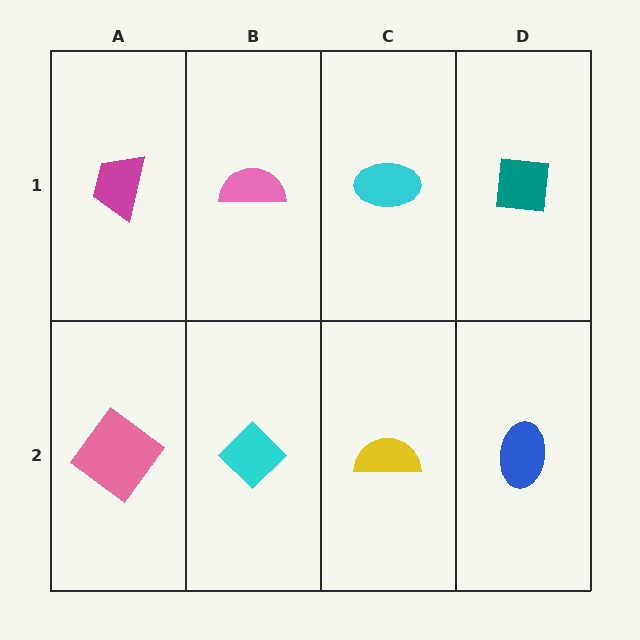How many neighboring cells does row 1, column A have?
2.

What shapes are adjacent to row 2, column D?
A teal square (row 1, column D), a yellow semicircle (row 2, column C).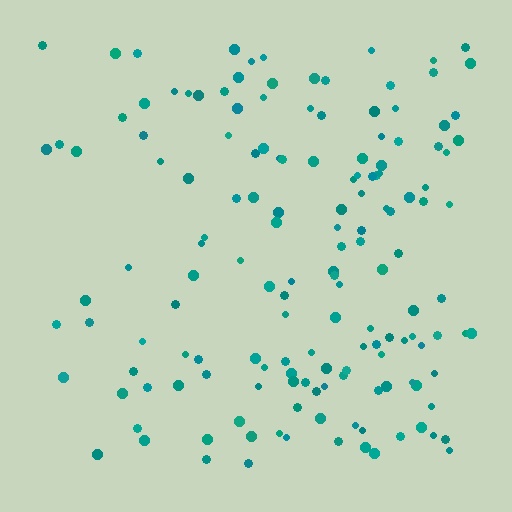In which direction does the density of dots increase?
From left to right, with the right side densest.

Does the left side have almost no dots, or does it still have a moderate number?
Still a moderate number, just noticeably fewer than the right.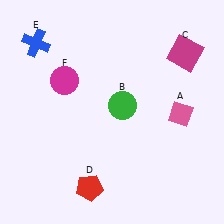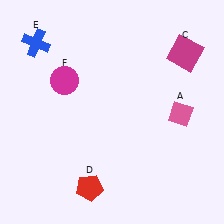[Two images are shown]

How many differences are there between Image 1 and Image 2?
There is 1 difference between the two images.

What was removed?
The green circle (B) was removed in Image 2.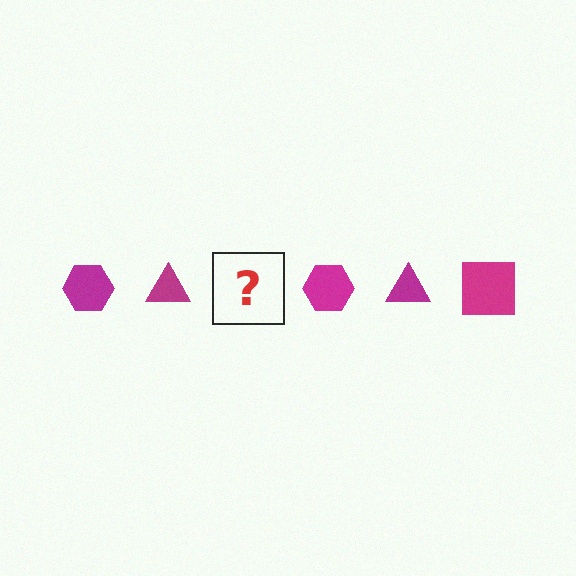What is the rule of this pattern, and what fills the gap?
The rule is that the pattern cycles through hexagon, triangle, square shapes in magenta. The gap should be filled with a magenta square.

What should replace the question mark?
The question mark should be replaced with a magenta square.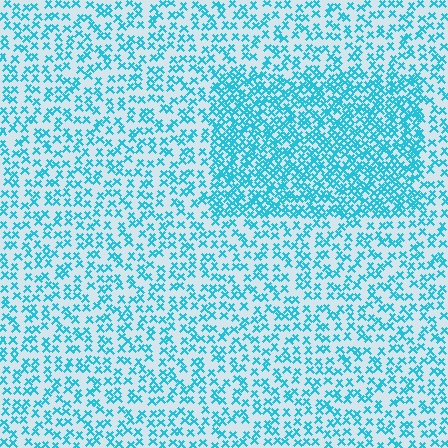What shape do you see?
I see a rectangle.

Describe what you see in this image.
The image contains small cyan elements arranged at two different densities. A rectangle-shaped region is visible where the elements are more densely packed than the surrounding area.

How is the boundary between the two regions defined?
The boundary is defined by a change in element density (approximately 2.1x ratio). All elements are the same color, size, and shape.